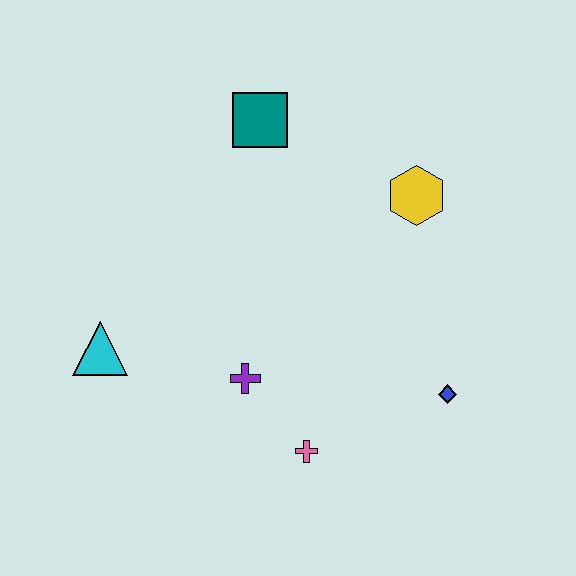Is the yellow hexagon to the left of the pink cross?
No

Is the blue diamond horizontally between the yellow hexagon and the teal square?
No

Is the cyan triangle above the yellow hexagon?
No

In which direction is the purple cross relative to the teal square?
The purple cross is below the teal square.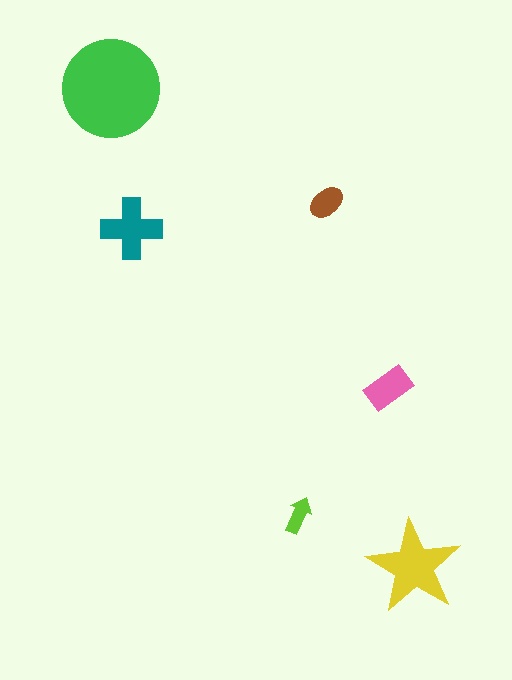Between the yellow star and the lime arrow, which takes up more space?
The yellow star.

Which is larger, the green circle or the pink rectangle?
The green circle.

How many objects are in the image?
There are 6 objects in the image.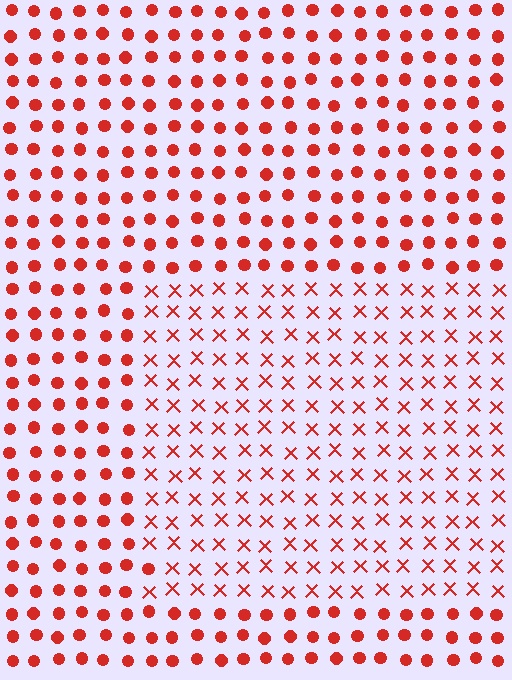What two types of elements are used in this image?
The image uses X marks inside the rectangle region and circles outside it.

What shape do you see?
I see a rectangle.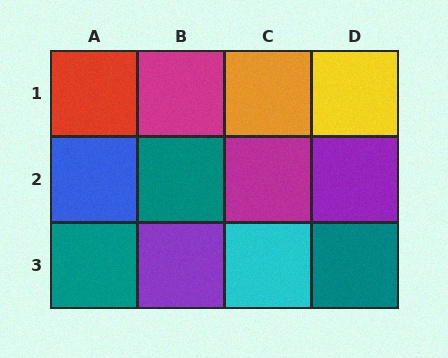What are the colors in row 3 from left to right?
Teal, purple, cyan, teal.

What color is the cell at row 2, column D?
Purple.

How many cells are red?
1 cell is red.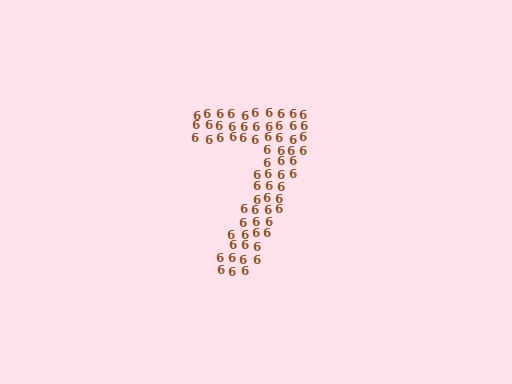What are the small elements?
The small elements are digit 6's.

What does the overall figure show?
The overall figure shows the digit 7.